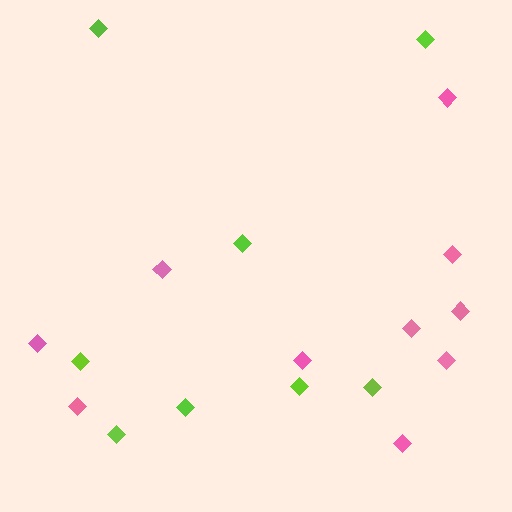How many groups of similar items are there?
There are 2 groups: one group of lime diamonds (8) and one group of pink diamonds (10).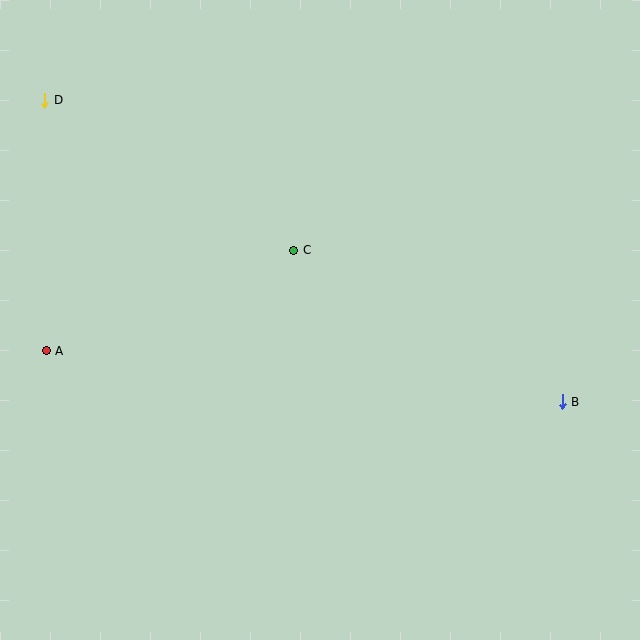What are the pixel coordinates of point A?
Point A is at (46, 351).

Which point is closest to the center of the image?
Point C at (294, 250) is closest to the center.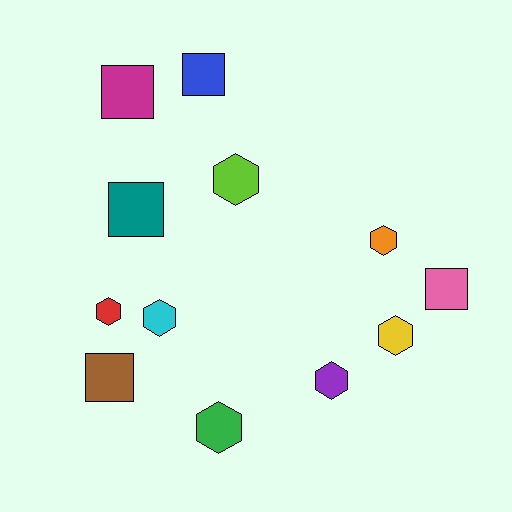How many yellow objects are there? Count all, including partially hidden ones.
There is 1 yellow object.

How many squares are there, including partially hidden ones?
There are 5 squares.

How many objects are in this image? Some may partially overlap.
There are 12 objects.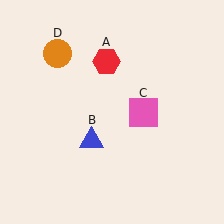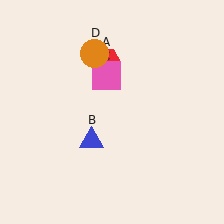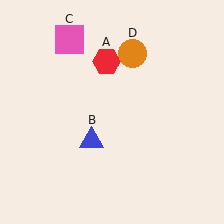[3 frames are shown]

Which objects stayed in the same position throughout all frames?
Red hexagon (object A) and blue triangle (object B) remained stationary.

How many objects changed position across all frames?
2 objects changed position: pink square (object C), orange circle (object D).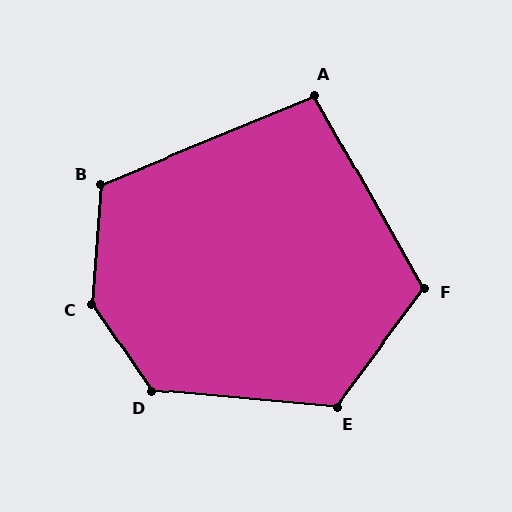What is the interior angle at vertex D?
Approximately 129 degrees (obtuse).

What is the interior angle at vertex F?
Approximately 114 degrees (obtuse).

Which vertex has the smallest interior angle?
A, at approximately 97 degrees.